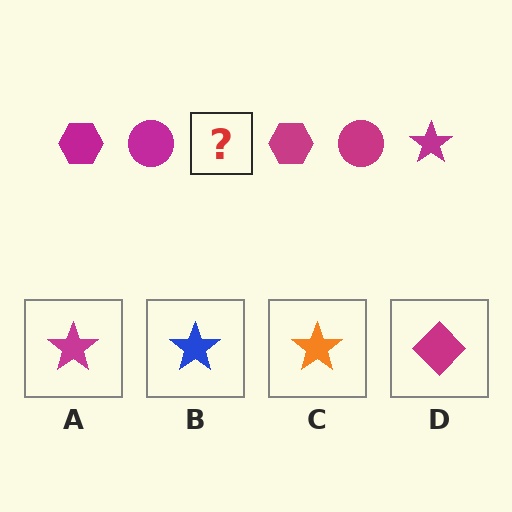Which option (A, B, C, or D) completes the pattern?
A.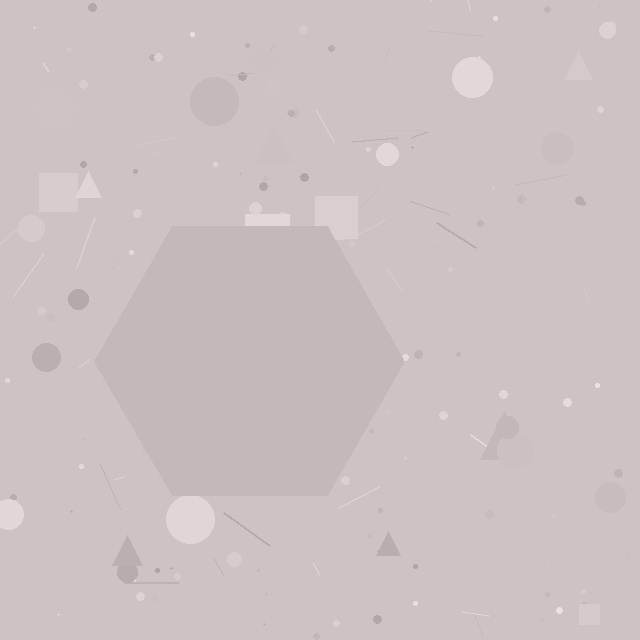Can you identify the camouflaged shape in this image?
The camouflaged shape is a hexagon.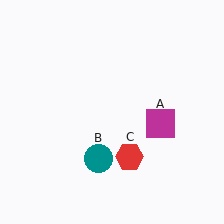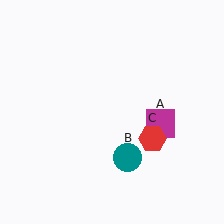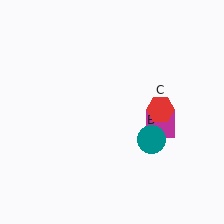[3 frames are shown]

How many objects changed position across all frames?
2 objects changed position: teal circle (object B), red hexagon (object C).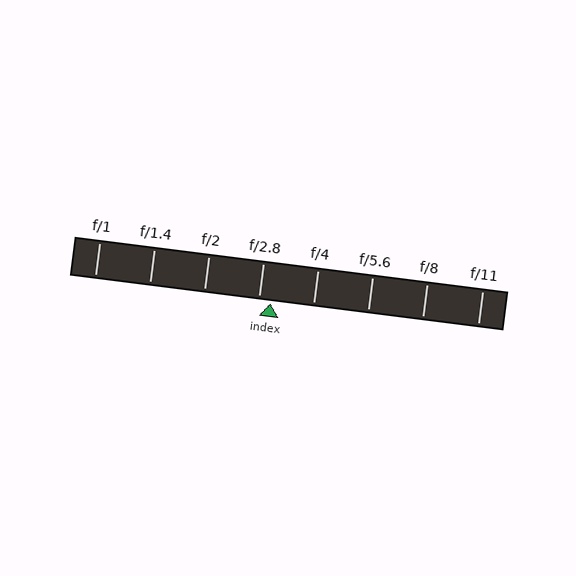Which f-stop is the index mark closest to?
The index mark is closest to f/2.8.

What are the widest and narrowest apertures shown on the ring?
The widest aperture shown is f/1 and the narrowest is f/11.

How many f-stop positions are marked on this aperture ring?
There are 8 f-stop positions marked.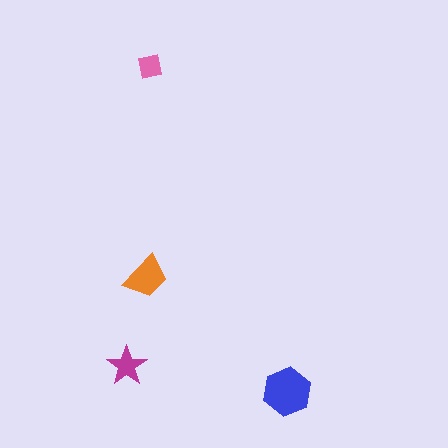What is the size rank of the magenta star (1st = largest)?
3rd.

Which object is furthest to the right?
The blue hexagon is rightmost.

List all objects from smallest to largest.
The pink square, the magenta star, the orange trapezoid, the blue hexagon.